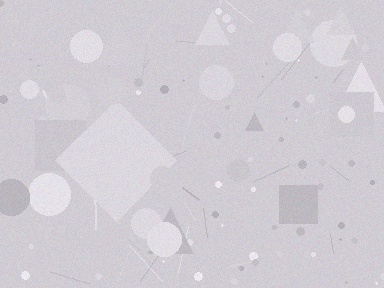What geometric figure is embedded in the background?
A diamond is embedded in the background.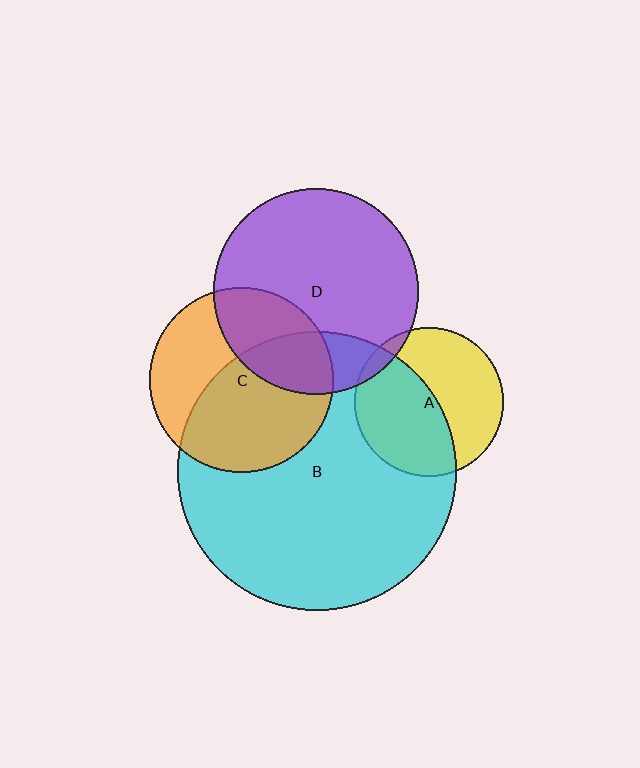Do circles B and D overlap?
Yes.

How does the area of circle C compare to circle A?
Approximately 1.5 times.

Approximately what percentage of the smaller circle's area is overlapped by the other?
Approximately 20%.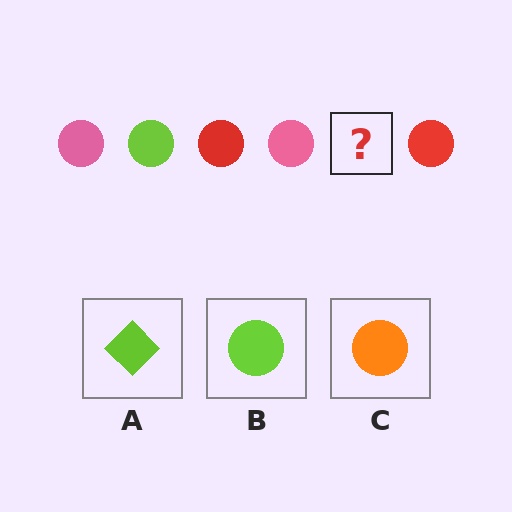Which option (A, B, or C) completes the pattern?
B.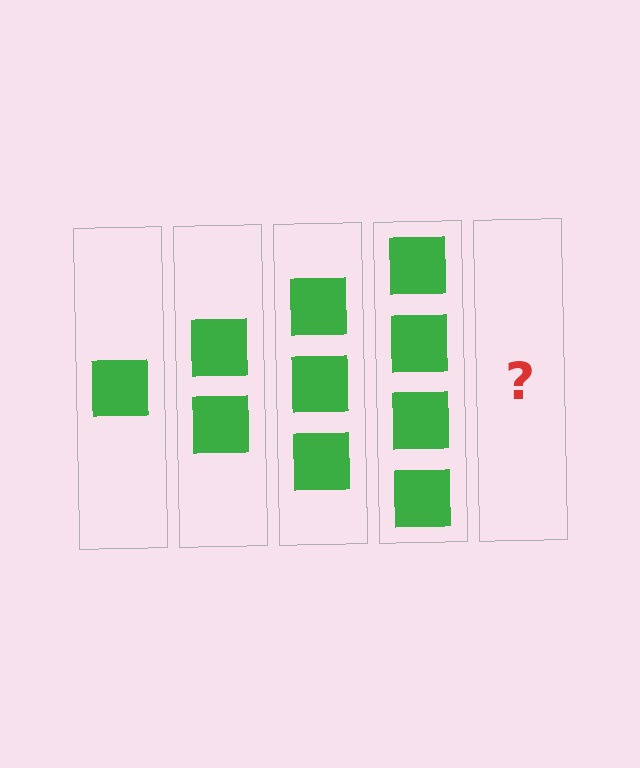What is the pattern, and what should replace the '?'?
The pattern is that each step adds one more square. The '?' should be 5 squares.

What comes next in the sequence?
The next element should be 5 squares.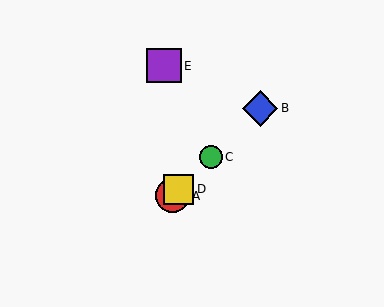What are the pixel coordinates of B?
Object B is at (260, 109).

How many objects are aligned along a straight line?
4 objects (A, B, C, D) are aligned along a straight line.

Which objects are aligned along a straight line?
Objects A, B, C, D are aligned along a straight line.